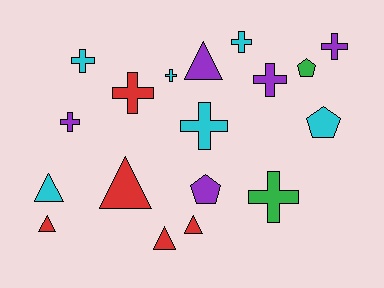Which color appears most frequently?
Cyan, with 6 objects.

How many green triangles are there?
There are no green triangles.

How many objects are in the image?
There are 18 objects.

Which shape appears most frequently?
Cross, with 9 objects.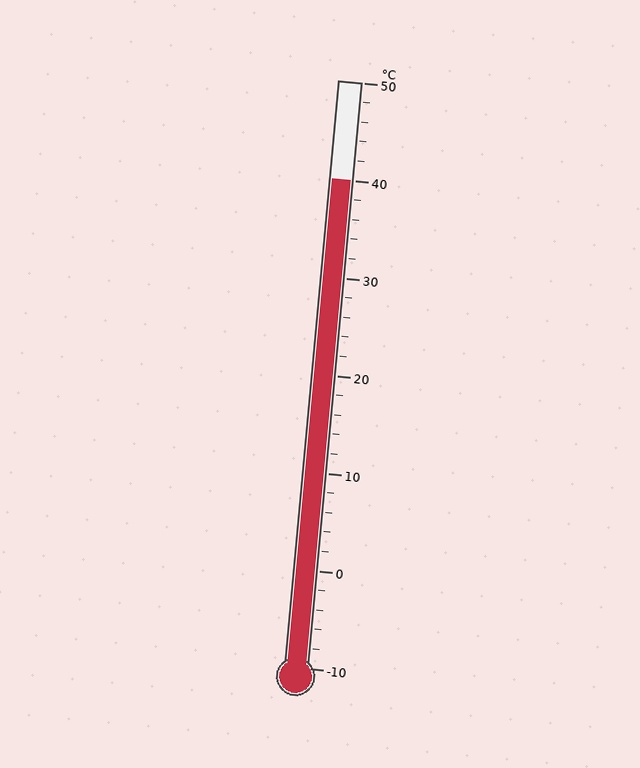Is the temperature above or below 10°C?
The temperature is above 10°C.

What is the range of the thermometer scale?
The thermometer scale ranges from -10°C to 50°C.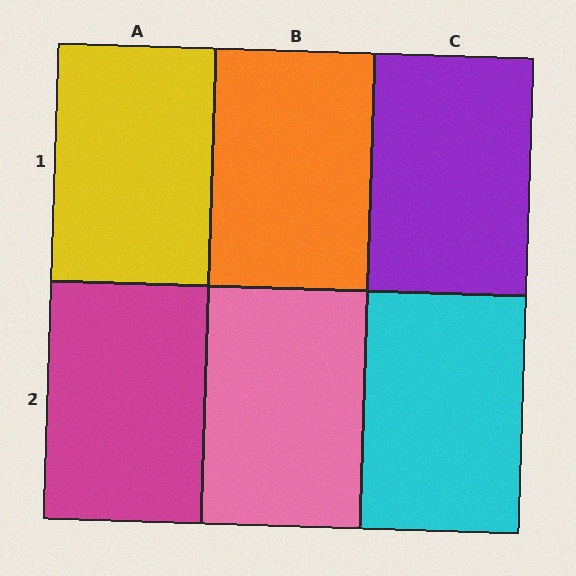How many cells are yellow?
1 cell is yellow.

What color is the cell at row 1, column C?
Purple.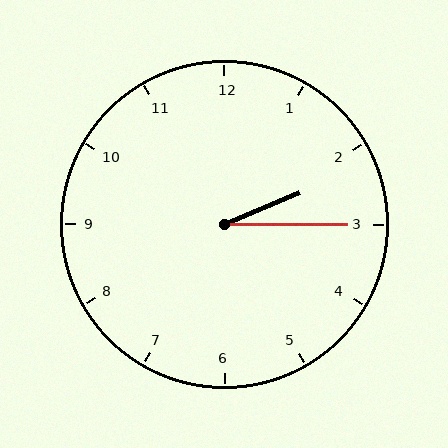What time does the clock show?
2:15.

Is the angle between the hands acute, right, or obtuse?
It is acute.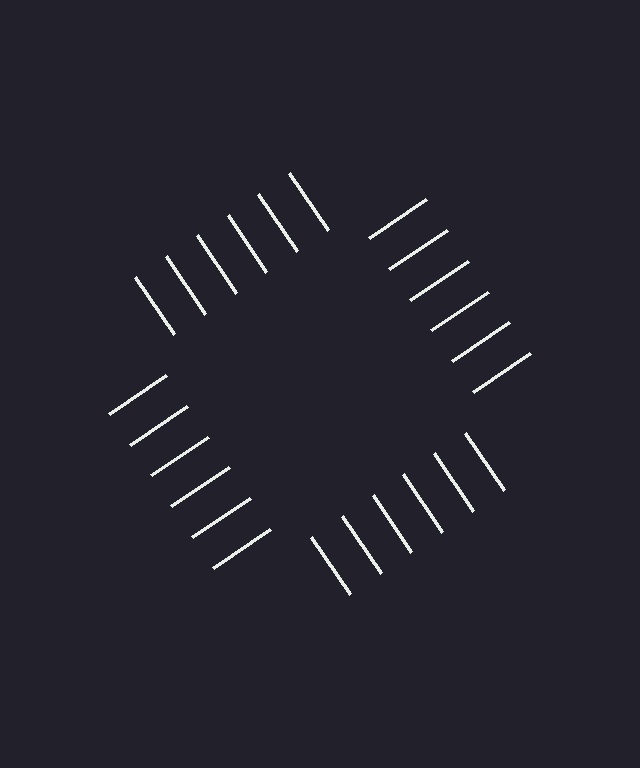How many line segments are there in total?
24 — 6 along each of the 4 edges.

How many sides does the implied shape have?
4 sides — the line-ends trace a square.